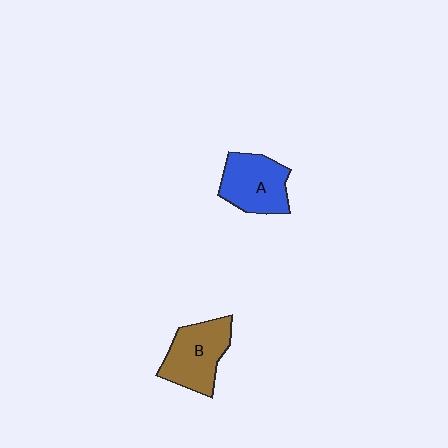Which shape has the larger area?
Shape B (brown).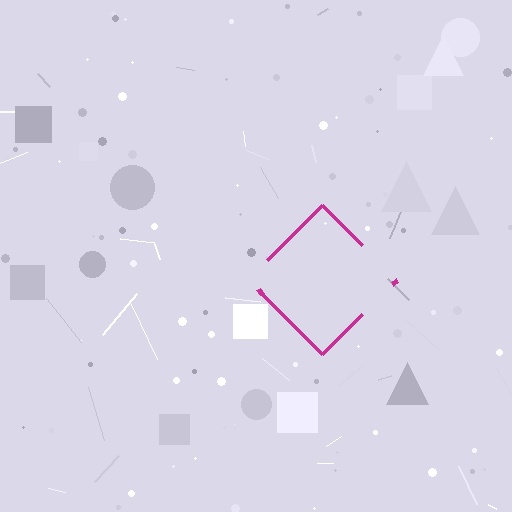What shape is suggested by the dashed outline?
The dashed outline suggests a diamond.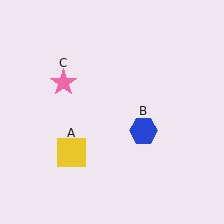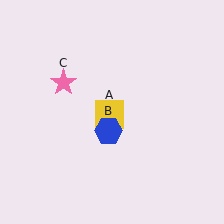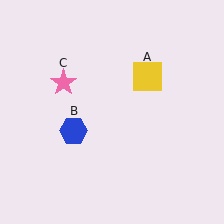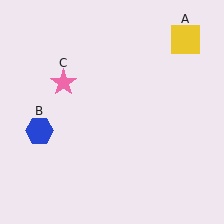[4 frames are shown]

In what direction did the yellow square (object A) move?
The yellow square (object A) moved up and to the right.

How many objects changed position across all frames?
2 objects changed position: yellow square (object A), blue hexagon (object B).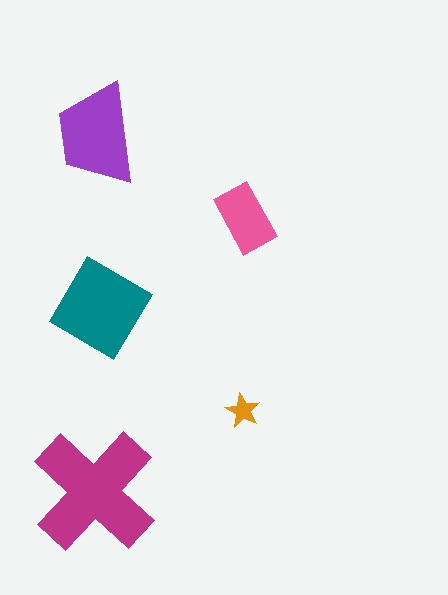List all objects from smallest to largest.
The orange star, the pink rectangle, the purple trapezoid, the teal diamond, the magenta cross.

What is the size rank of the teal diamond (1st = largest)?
2nd.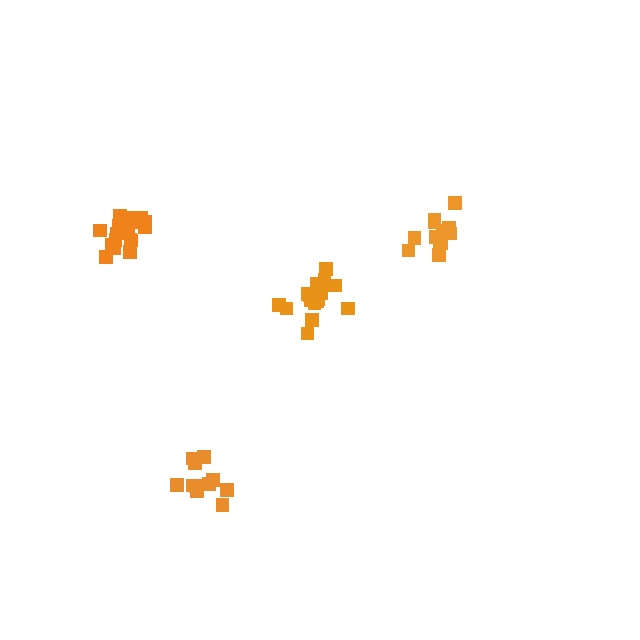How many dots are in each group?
Group 1: 12 dots, Group 2: 12 dots, Group 3: 17 dots, Group 4: 18 dots (59 total).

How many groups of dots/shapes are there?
There are 4 groups.